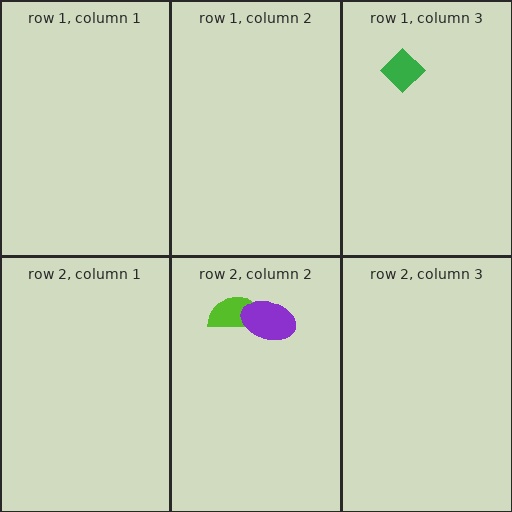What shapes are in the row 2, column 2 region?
The lime semicircle, the purple ellipse.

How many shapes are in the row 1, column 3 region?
1.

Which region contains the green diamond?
The row 1, column 3 region.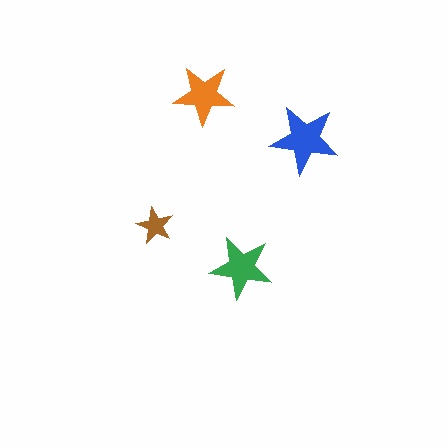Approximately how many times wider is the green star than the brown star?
About 1.5 times wider.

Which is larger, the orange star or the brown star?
The orange one.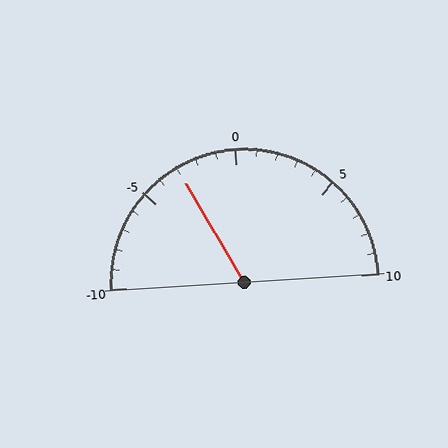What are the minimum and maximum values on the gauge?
The gauge ranges from -10 to 10.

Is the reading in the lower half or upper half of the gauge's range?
The reading is in the lower half of the range (-10 to 10).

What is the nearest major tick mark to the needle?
The nearest major tick mark is -5.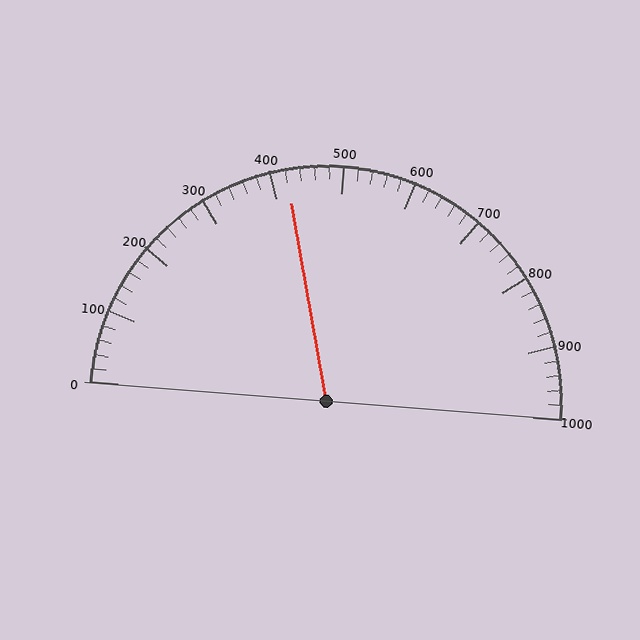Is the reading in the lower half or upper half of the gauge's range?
The reading is in the lower half of the range (0 to 1000).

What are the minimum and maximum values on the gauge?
The gauge ranges from 0 to 1000.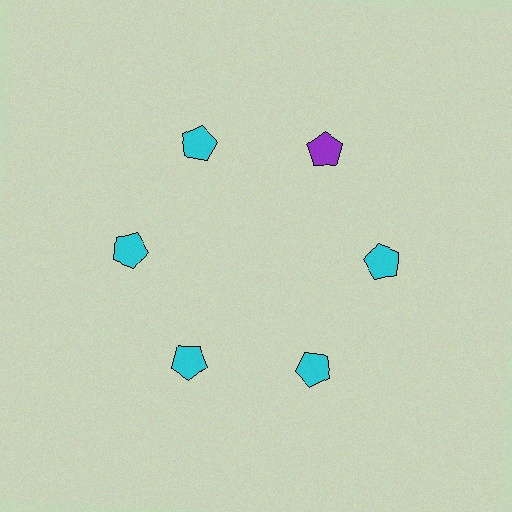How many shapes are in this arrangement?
There are 6 shapes arranged in a ring pattern.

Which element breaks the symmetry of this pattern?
The purple pentagon at roughly the 1 o'clock position breaks the symmetry. All other shapes are cyan pentagons.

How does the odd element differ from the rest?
It has a different color: purple instead of cyan.